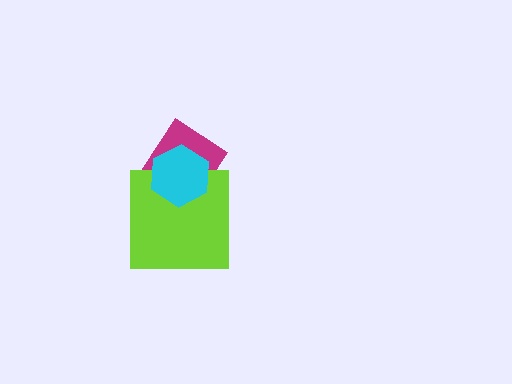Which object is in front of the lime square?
The cyan hexagon is in front of the lime square.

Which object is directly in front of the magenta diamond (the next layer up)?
The lime square is directly in front of the magenta diamond.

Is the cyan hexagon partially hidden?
No, no other shape covers it.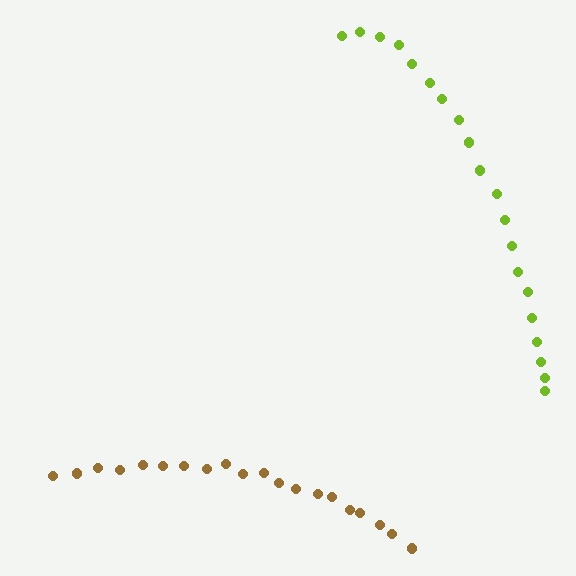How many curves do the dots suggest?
There are 2 distinct paths.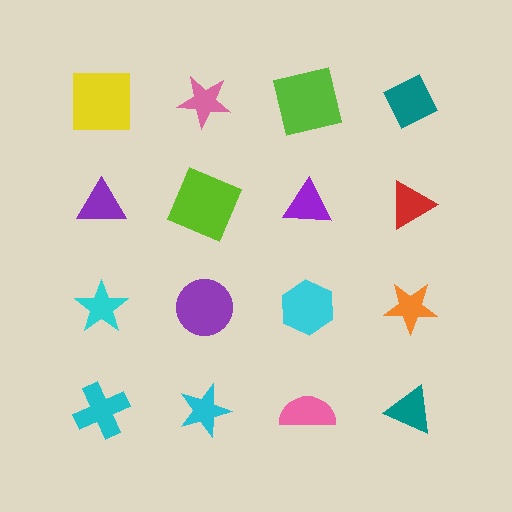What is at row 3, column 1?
A cyan star.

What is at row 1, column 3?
A lime square.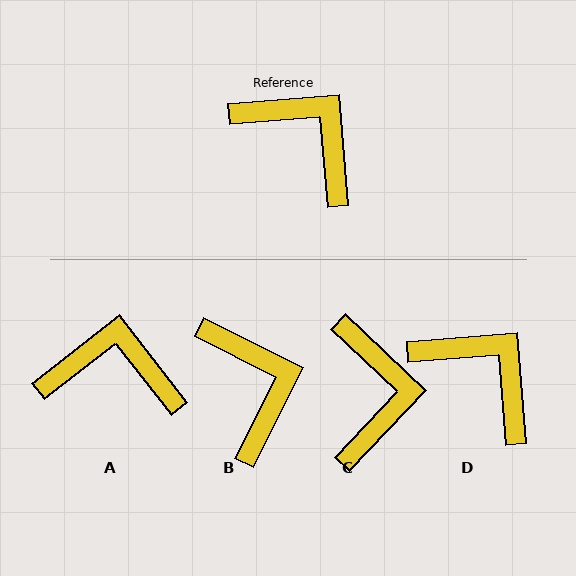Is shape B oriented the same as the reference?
No, it is off by about 31 degrees.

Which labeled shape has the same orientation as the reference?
D.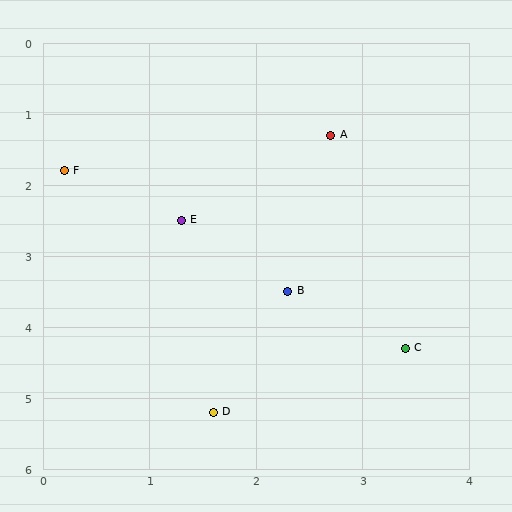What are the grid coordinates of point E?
Point E is at approximately (1.3, 2.5).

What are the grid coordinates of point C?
Point C is at approximately (3.4, 4.3).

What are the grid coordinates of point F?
Point F is at approximately (0.2, 1.8).